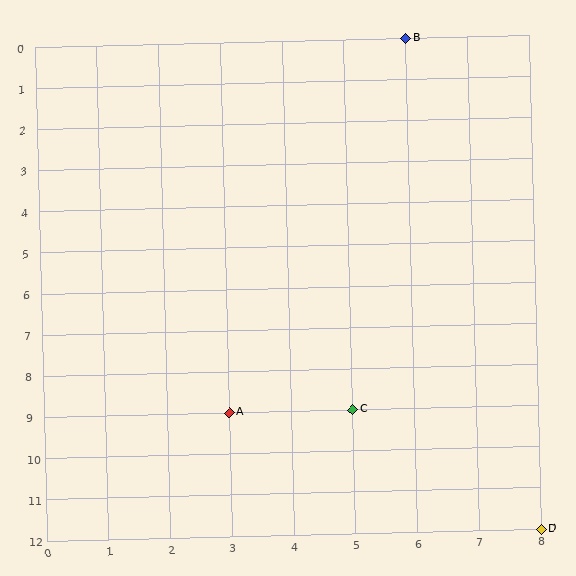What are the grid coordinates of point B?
Point B is at grid coordinates (6, 0).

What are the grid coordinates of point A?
Point A is at grid coordinates (3, 9).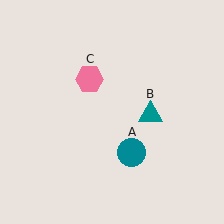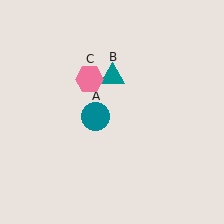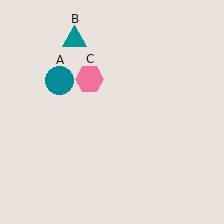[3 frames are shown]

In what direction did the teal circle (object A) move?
The teal circle (object A) moved up and to the left.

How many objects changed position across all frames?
2 objects changed position: teal circle (object A), teal triangle (object B).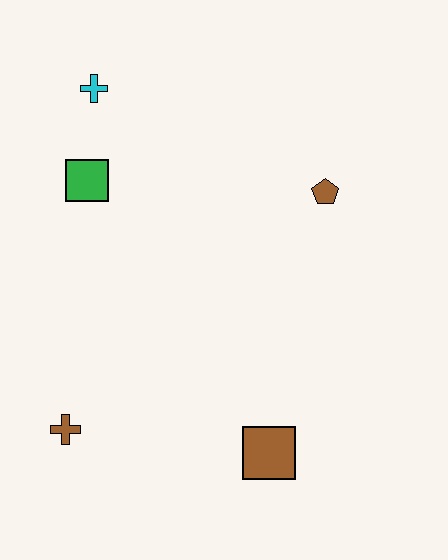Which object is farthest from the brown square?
The cyan cross is farthest from the brown square.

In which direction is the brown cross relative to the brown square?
The brown cross is to the left of the brown square.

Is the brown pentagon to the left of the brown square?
No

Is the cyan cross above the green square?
Yes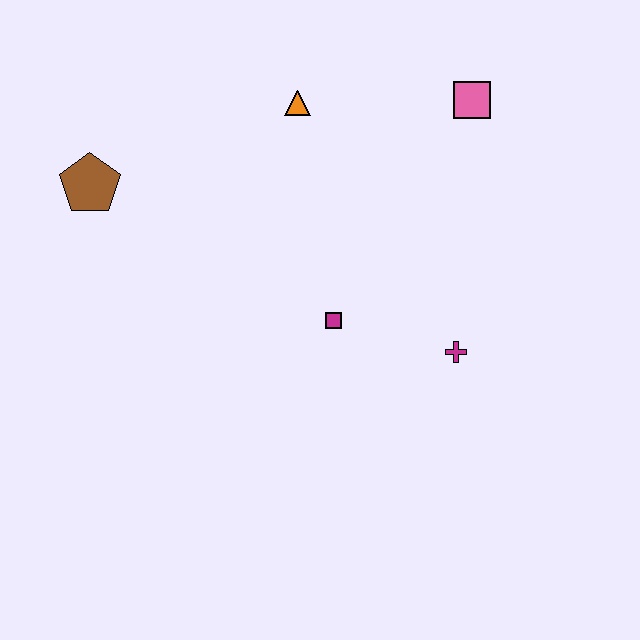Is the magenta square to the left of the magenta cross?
Yes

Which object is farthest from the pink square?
The brown pentagon is farthest from the pink square.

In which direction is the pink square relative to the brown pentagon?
The pink square is to the right of the brown pentagon.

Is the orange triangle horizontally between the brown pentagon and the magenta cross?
Yes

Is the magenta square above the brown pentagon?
No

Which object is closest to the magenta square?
The magenta cross is closest to the magenta square.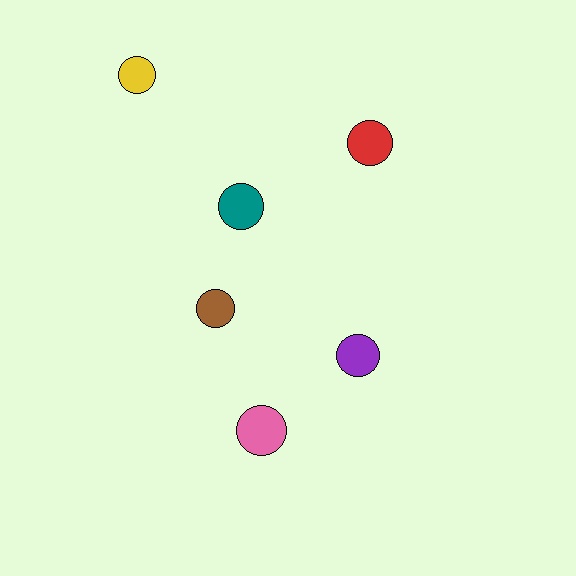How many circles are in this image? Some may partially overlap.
There are 6 circles.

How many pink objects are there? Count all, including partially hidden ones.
There is 1 pink object.